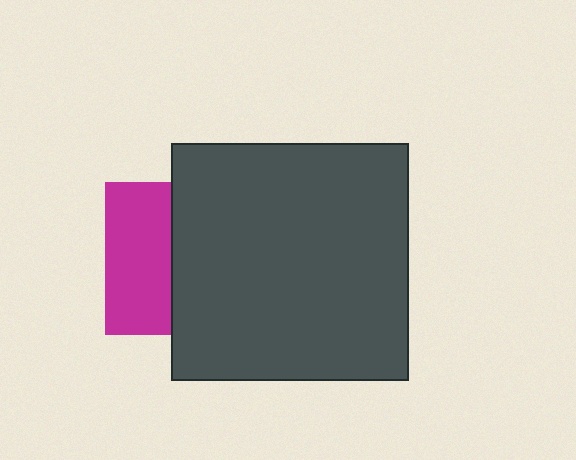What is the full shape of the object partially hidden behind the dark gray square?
The partially hidden object is a magenta square.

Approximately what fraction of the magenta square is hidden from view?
Roughly 57% of the magenta square is hidden behind the dark gray square.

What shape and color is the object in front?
The object in front is a dark gray square.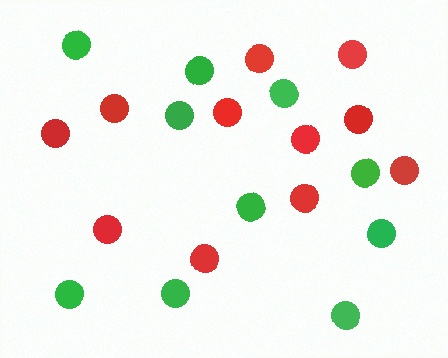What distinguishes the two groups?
There are 2 groups: one group of green circles (10) and one group of red circles (11).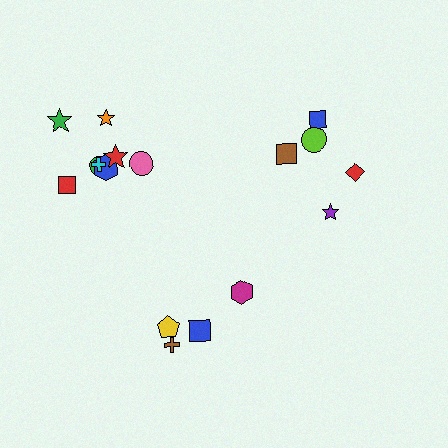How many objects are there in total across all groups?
There are 17 objects.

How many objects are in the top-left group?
There are 8 objects.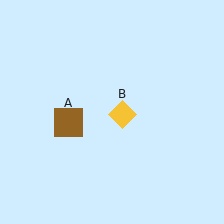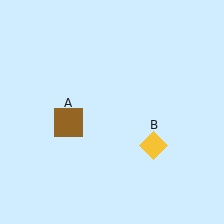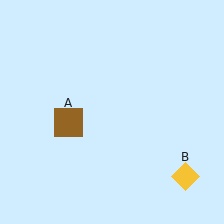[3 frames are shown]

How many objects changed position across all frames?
1 object changed position: yellow diamond (object B).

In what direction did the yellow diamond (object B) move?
The yellow diamond (object B) moved down and to the right.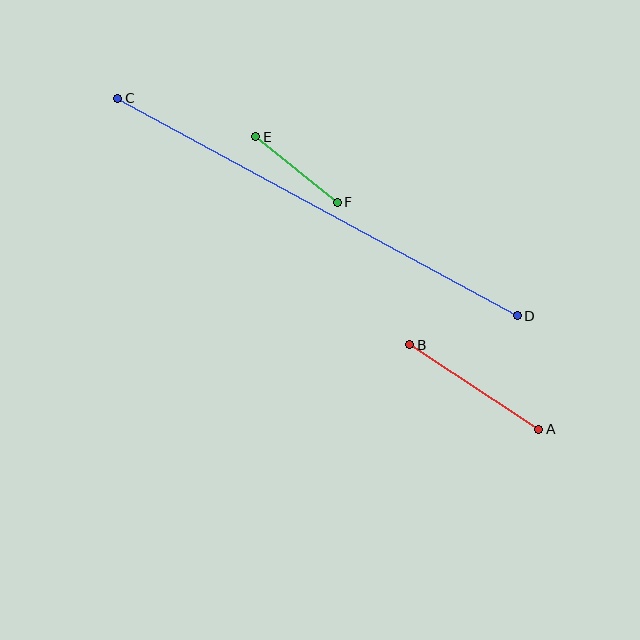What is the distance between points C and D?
The distance is approximately 455 pixels.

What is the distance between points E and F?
The distance is approximately 104 pixels.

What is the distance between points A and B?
The distance is approximately 154 pixels.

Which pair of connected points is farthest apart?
Points C and D are farthest apart.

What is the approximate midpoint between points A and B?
The midpoint is at approximately (474, 387) pixels.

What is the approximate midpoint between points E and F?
The midpoint is at approximately (297, 169) pixels.